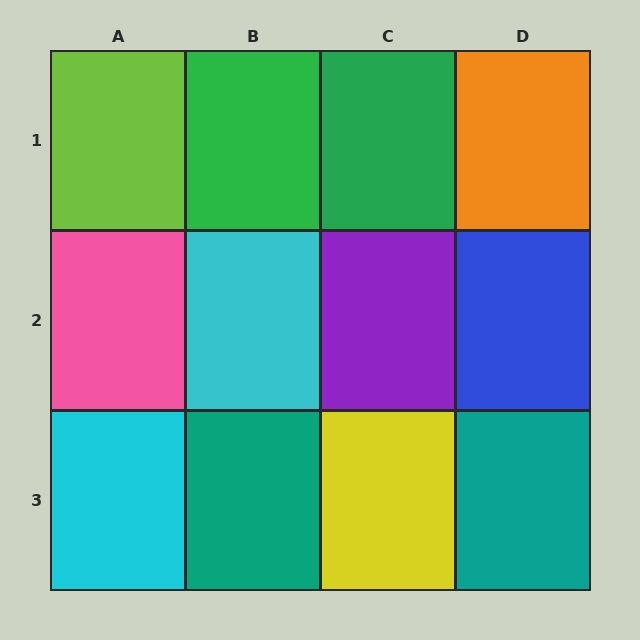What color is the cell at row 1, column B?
Green.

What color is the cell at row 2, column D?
Blue.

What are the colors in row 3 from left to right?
Cyan, teal, yellow, teal.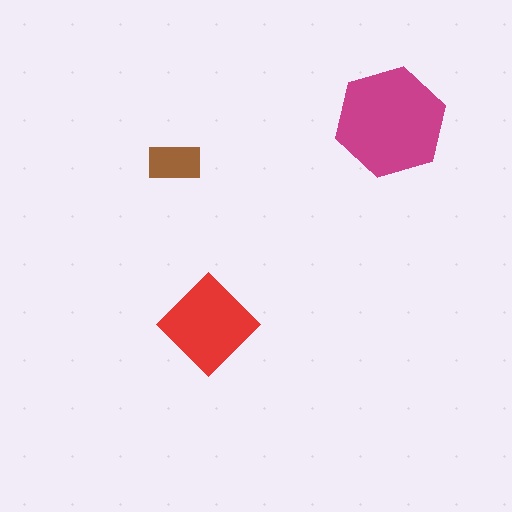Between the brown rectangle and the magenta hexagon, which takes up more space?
The magenta hexagon.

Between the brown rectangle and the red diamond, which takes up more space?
The red diamond.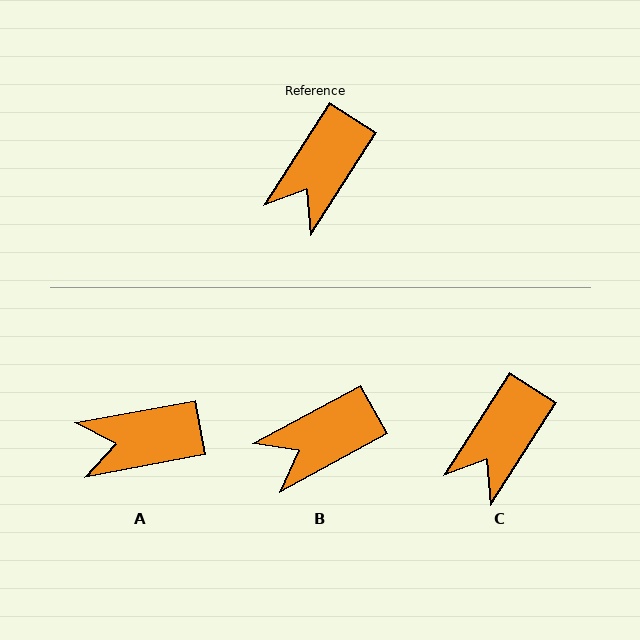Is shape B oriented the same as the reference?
No, it is off by about 29 degrees.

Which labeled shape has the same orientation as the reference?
C.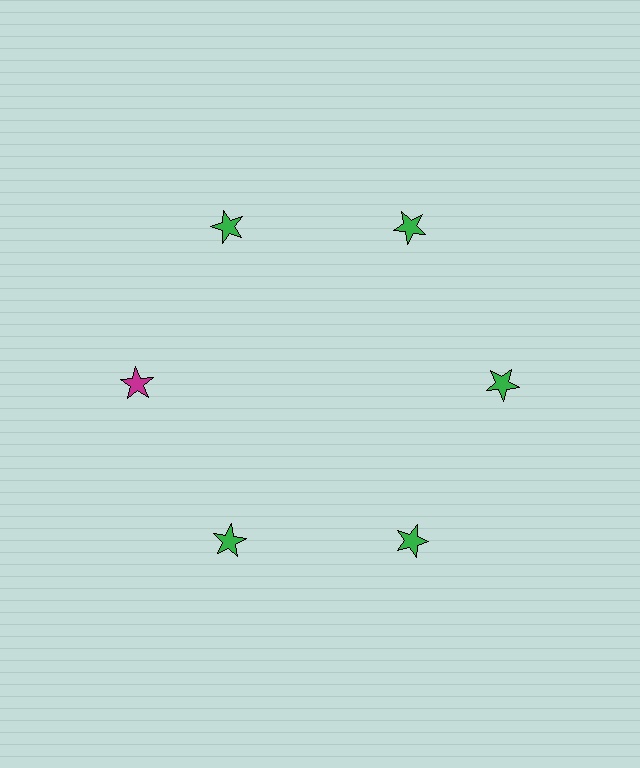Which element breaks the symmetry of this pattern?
The magenta star at roughly the 9 o'clock position breaks the symmetry. All other shapes are green stars.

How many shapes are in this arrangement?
There are 6 shapes arranged in a ring pattern.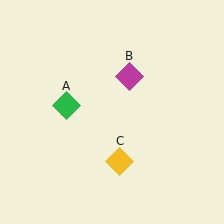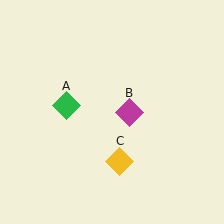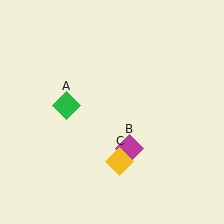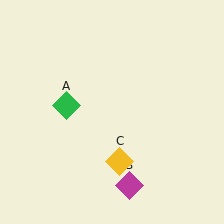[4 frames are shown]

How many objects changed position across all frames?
1 object changed position: magenta diamond (object B).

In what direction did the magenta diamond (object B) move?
The magenta diamond (object B) moved down.